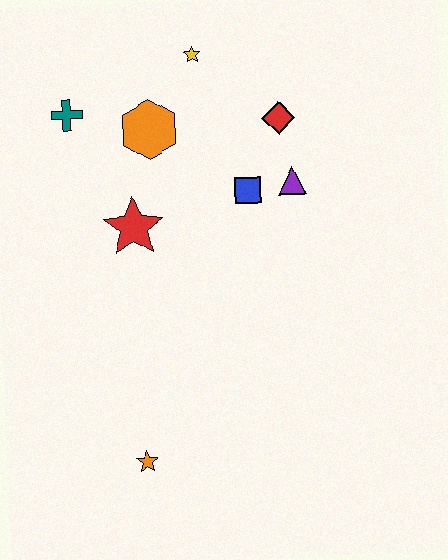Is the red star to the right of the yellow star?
No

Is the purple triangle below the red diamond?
Yes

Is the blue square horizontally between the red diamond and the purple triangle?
No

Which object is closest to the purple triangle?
The blue square is closest to the purple triangle.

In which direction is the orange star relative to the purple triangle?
The orange star is below the purple triangle.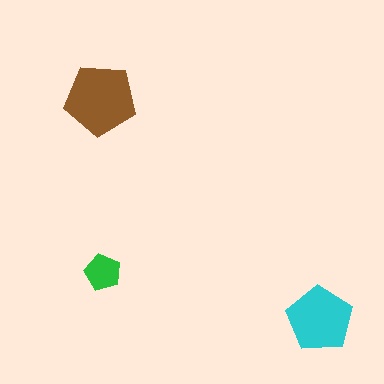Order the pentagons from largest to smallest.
the brown one, the cyan one, the green one.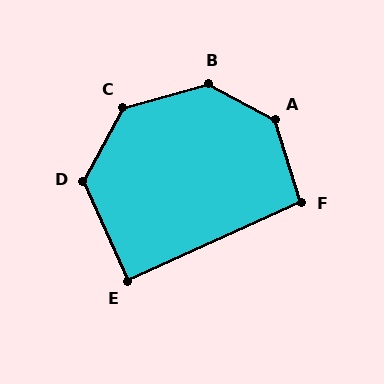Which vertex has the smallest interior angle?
E, at approximately 90 degrees.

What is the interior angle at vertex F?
Approximately 97 degrees (obtuse).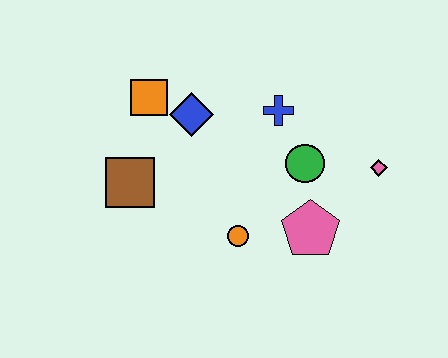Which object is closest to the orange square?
The blue diamond is closest to the orange square.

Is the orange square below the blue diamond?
No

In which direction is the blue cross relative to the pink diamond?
The blue cross is to the left of the pink diamond.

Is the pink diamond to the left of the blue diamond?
No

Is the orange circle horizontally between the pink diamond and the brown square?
Yes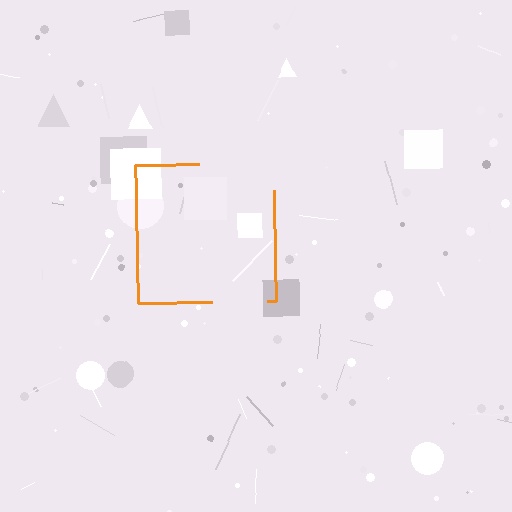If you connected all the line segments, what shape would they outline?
They would outline a square.